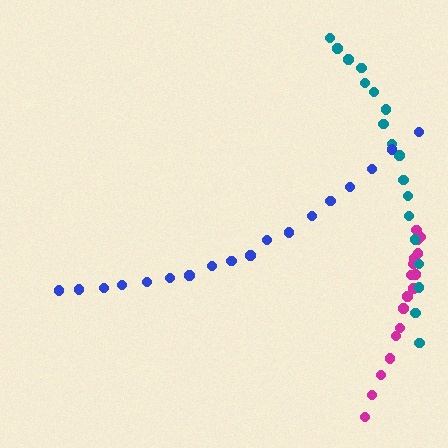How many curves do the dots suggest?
There are 3 distinct paths.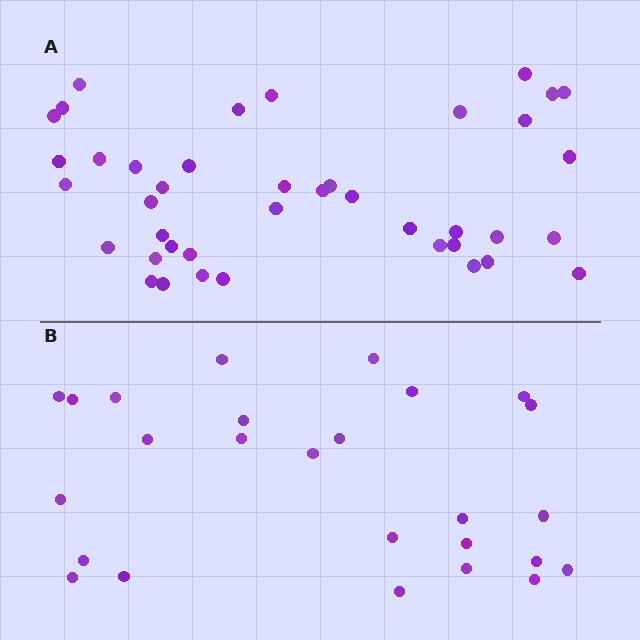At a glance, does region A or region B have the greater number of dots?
Region A (the top region) has more dots.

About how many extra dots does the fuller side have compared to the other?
Region A has approximately 15 more dots than region B.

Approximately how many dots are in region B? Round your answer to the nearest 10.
About 30 dots. (The exact count is 26, which rounds to 30.)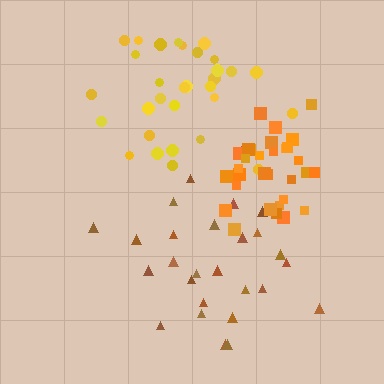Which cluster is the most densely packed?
Orange.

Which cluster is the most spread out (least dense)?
Brown.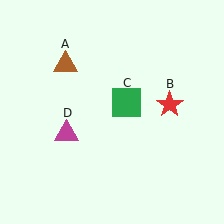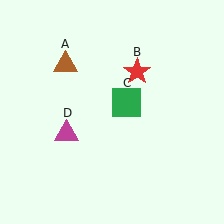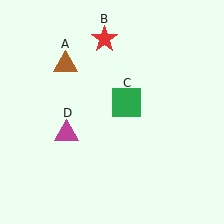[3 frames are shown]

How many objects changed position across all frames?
1 object changed position: red star (object B).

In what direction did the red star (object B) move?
The red star (object B) moved up and to the left.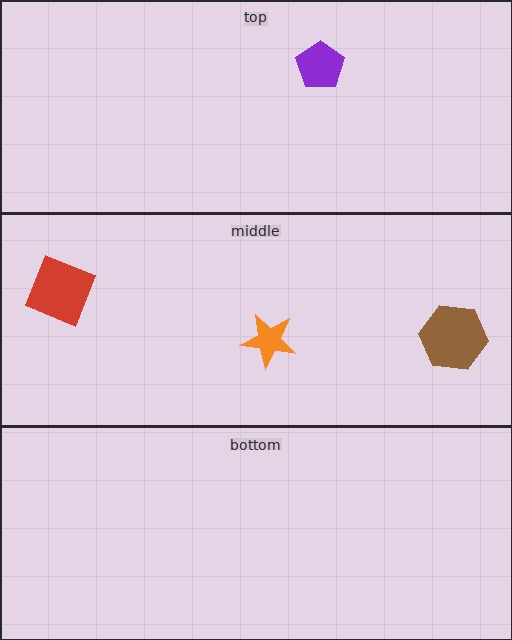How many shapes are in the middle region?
3.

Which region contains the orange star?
The middle region.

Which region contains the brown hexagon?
The middle region.